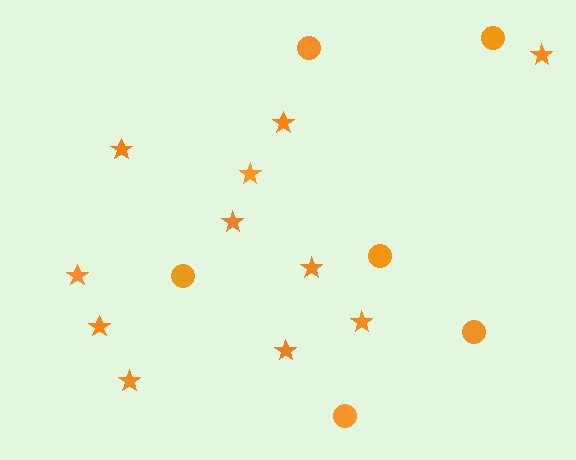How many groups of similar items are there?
There are 2 groups: one group of stars (11) and one group of circles (6).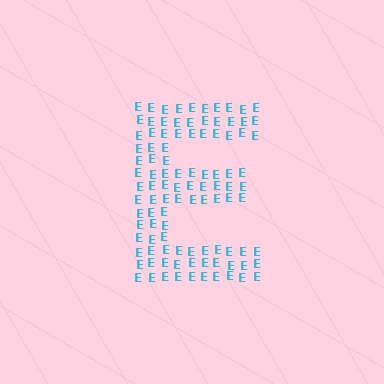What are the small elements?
The small elements are letter E's.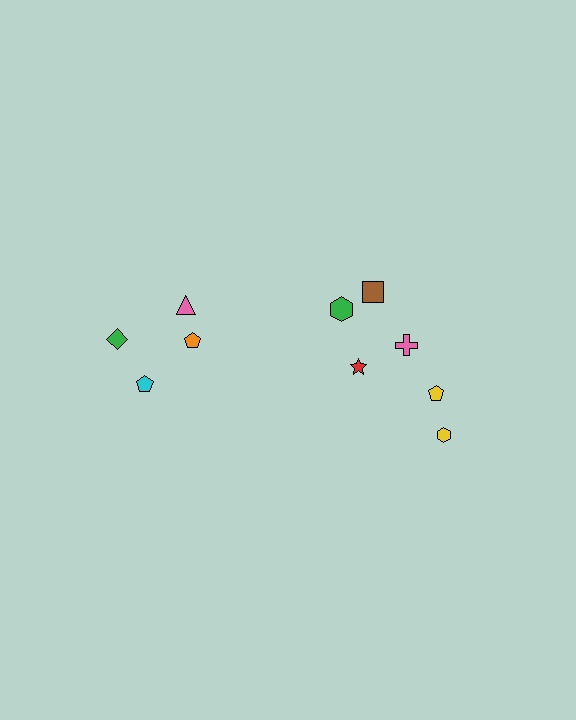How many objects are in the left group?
There are 4 objects.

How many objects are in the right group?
There are 6 objects.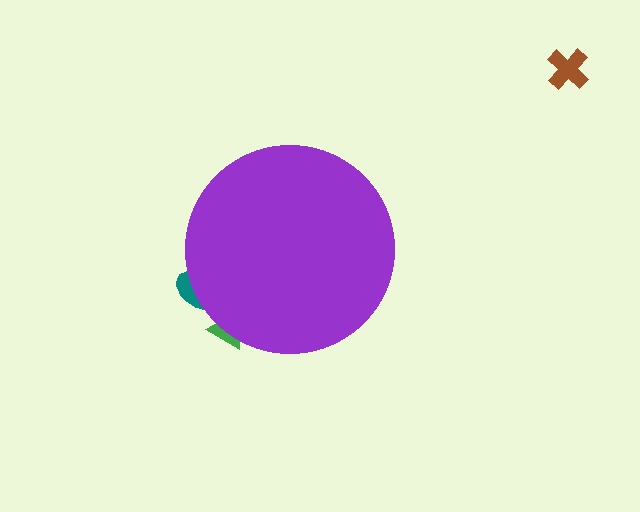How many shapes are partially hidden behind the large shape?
2 shapes are partially hidden.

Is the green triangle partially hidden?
Yes, the green triangle is partially hidden behind the purple circle.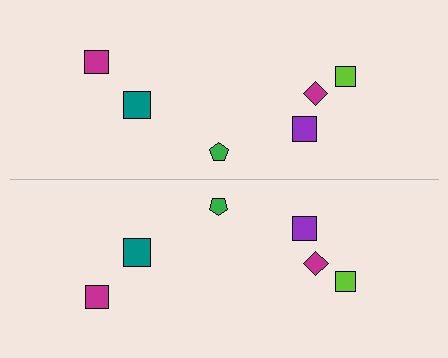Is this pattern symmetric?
Yes, this pattern has bilateral (reflection) symmetry.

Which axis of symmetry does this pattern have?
The pattern has a horizontal axis of symmetry running through the center of the image.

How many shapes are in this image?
There are 12 shapes in this image.